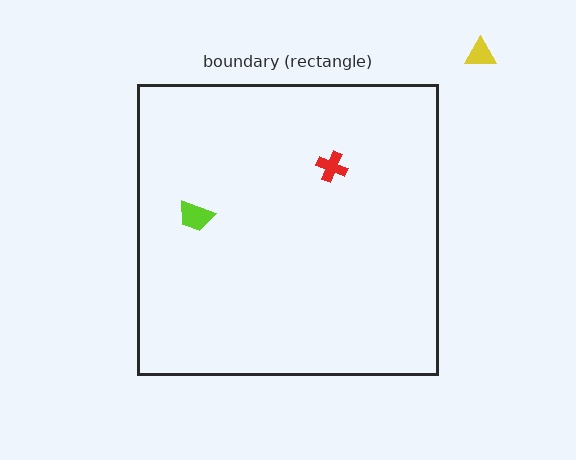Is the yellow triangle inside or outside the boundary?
Outside.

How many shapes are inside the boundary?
2 inside, 1 outside.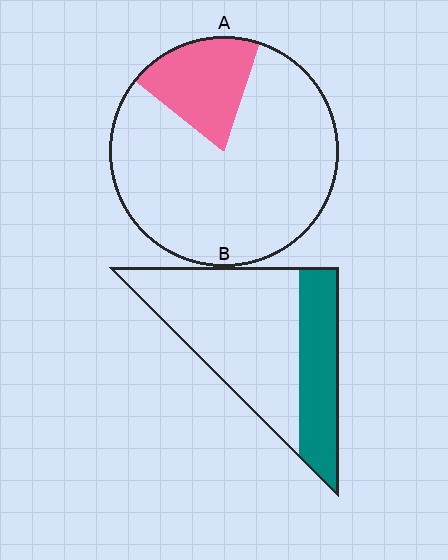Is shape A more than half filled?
No.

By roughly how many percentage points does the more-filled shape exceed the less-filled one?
By roughly 10 percentage points (B over A).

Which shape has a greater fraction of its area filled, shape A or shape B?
Shape B.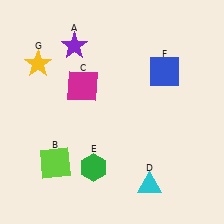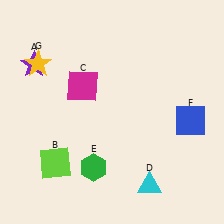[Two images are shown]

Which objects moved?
The objects that moved are: the purple star (A), the blue square (F).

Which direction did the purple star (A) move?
The purple star (A) moved left.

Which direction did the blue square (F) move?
The blue square (F) moved down.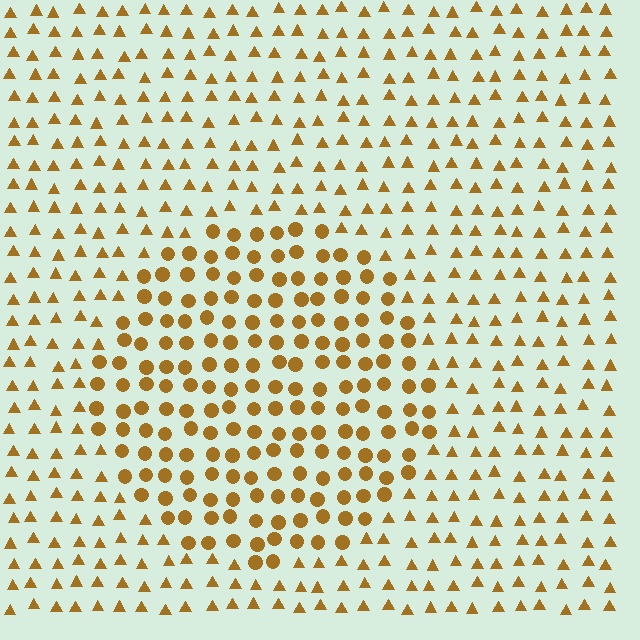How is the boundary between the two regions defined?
The boundary is defined by a change in element shape: circles inside vs. triangles outside. All elements share the same color and spacing.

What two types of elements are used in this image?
The image uses circles inside the circle region and triangles outside it.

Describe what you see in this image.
The image is filled with small brown elements arranged in a uniform grid. A circle-shaped region contains circles, while the surrounding area contains triangles. The boundary is defined purely by the change in element shape.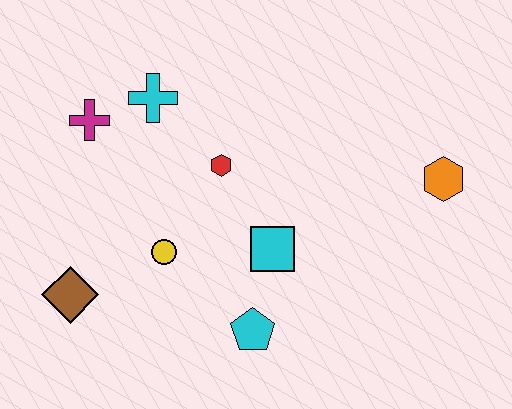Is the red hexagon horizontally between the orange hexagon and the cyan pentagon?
No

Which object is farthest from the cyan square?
The magenta cross is farthest from the cyan square.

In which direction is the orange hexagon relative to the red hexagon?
The orange hexagon is to the right of the red hexagon.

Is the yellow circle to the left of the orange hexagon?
Yes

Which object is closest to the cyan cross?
The magenta cross is closest to the cyan cross.